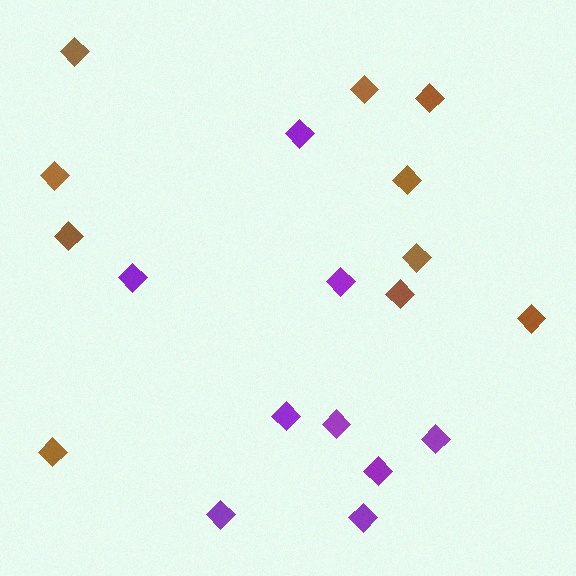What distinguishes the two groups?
There are 2 groups: one group of purple diamonds (9) and one group of brown diamonds (10).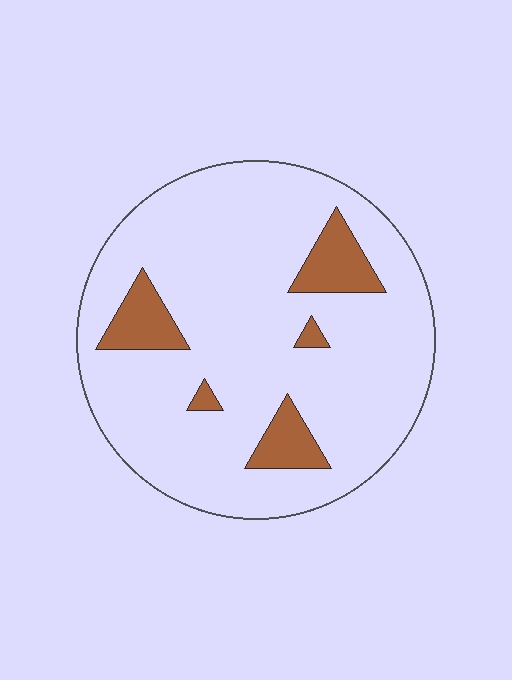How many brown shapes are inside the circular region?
5.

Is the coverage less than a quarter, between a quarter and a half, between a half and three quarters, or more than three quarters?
Less than a quarter.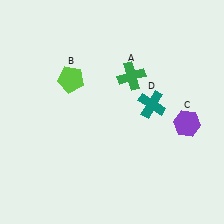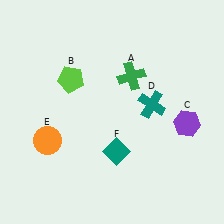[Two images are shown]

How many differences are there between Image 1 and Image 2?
There are 2 differences between the two images.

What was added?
An orange circle (E), a teal diamond (F) were added in Image 2.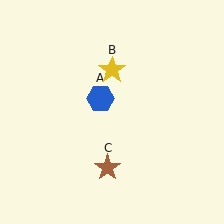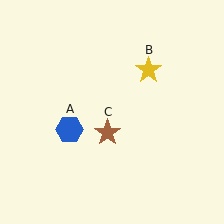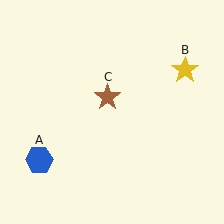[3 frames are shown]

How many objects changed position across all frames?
3 objects changed position: blue hexagon (object A), yellow star (object B), brown star (object C).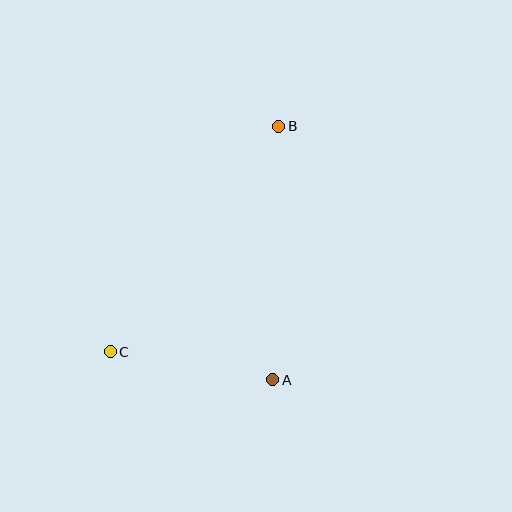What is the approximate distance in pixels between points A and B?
The distance between A and B is approximately 253 pixels.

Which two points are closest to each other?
Points A and C are closest to each other.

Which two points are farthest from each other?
Points B and C are farthest from each other.